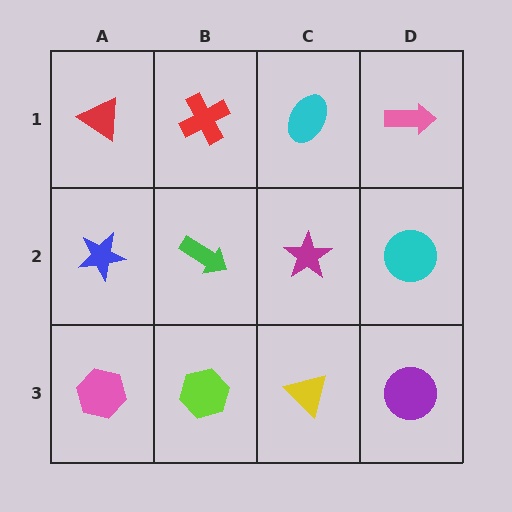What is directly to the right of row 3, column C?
A purple circle.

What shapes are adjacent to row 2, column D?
A pink arrow (row 1, column D), a purple circle (row 3, column D), a magenta star (row 2, column C).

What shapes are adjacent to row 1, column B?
A green arrow (row 2, column B), a red triangle (row 1, column A), a cyan ellipse (row 1, column C).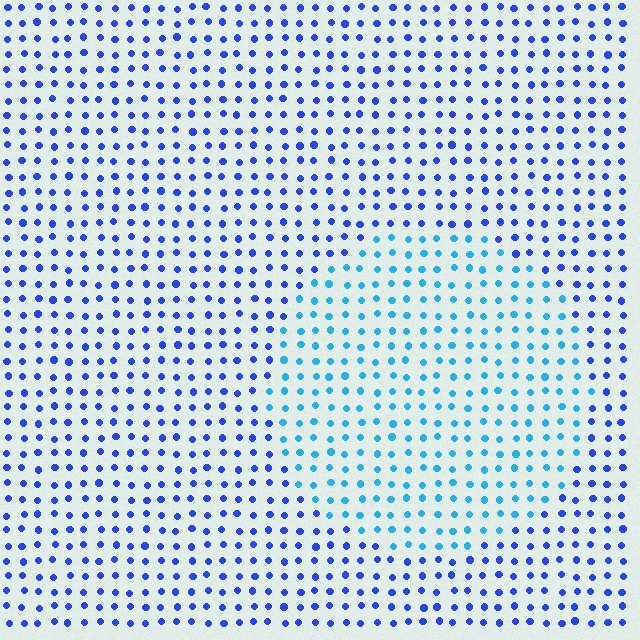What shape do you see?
I see a circle.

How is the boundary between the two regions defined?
The boundary is defined purely by a slight shift in hue (about 35 degrees). Spacing, size, and orientation are identical on both sides.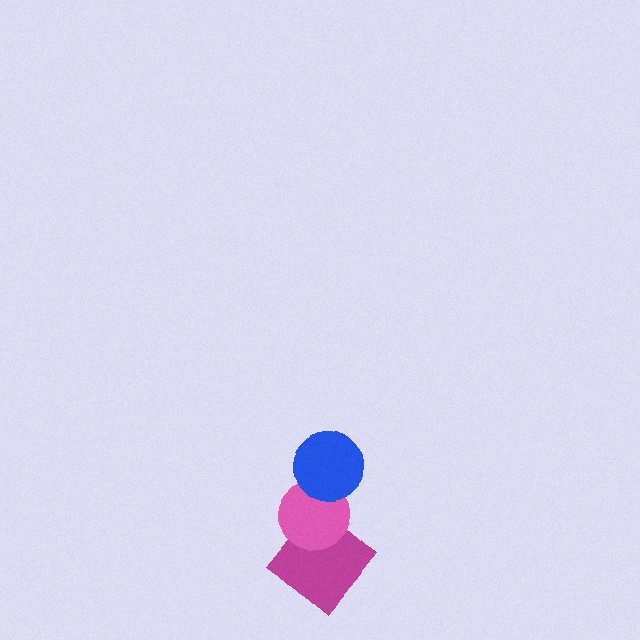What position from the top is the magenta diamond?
The magenta diamond is 3rd from the top.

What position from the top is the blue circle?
The blue circle is 1st from the top.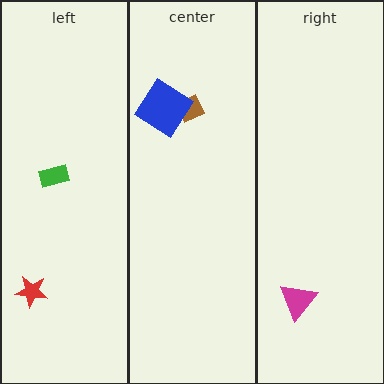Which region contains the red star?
The left region.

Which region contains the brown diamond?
The center region.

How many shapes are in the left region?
2.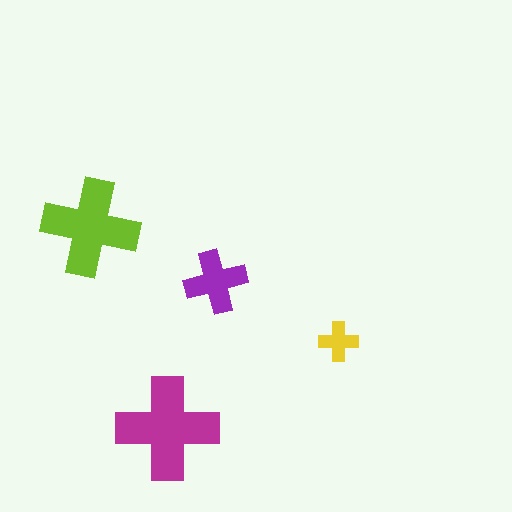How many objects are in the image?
There are 4 objects in the image.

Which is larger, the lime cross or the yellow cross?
The lime one.